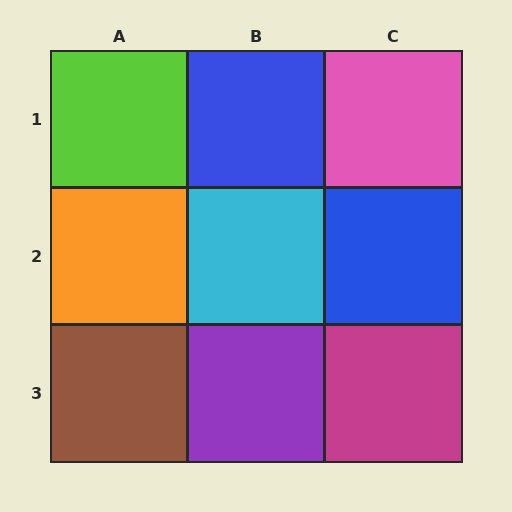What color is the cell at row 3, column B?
Purple.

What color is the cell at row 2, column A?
Orange.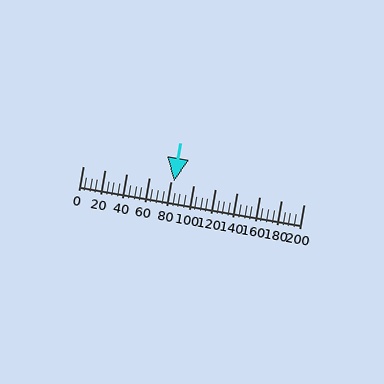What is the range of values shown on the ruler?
The ruler shows values from 0 to 200.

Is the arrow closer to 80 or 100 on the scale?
The arrow is closer to 80.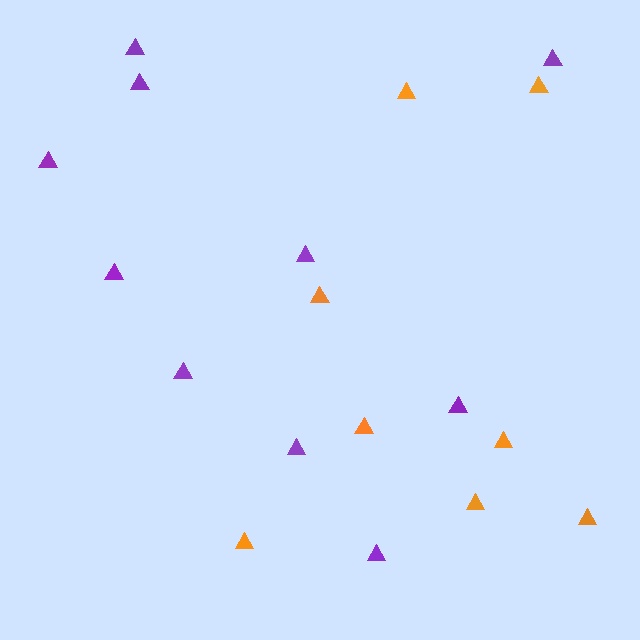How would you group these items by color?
There are 2 groups: one group of orange triangles (8) and one group of purple triangles (10).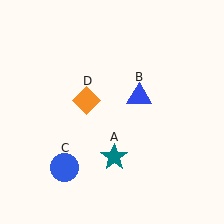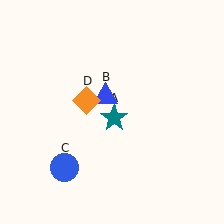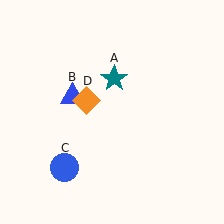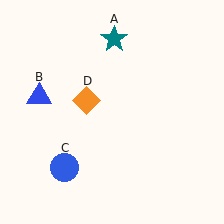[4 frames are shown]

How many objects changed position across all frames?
2 objects changed position: teal star (object A), blue triangle (object B).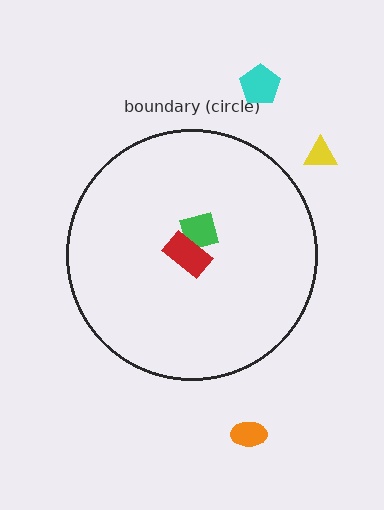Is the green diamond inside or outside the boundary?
Inside.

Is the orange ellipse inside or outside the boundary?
Outside.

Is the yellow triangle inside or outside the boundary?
Outside.